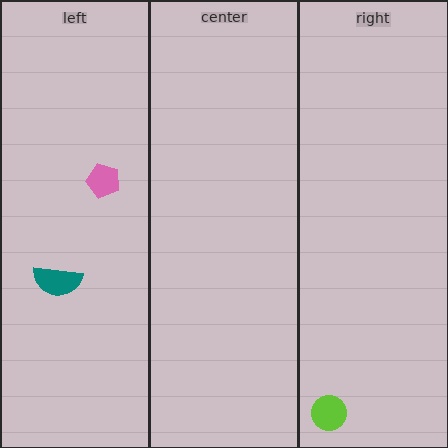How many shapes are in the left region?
2.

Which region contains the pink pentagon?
The left region.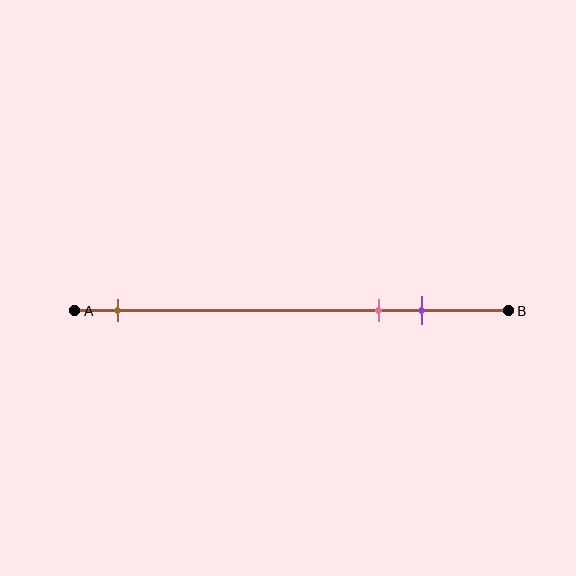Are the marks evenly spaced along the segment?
No, the marks are not evenly spaced.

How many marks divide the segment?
There are 3 marks dividing the segment.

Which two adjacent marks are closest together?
The pink and purple marks are the closest adjacent pair.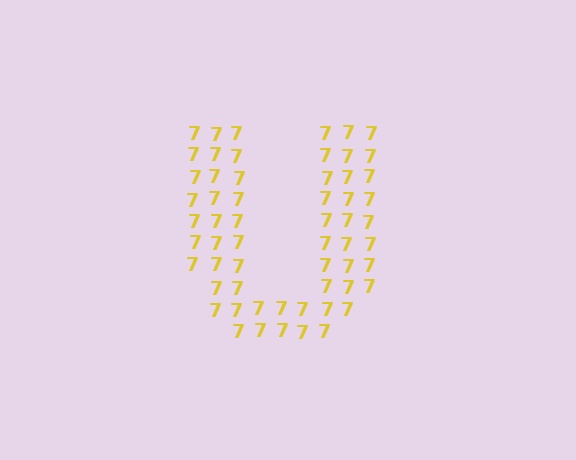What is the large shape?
The large shape is the letter U.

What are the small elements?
The small elements are digit 7's.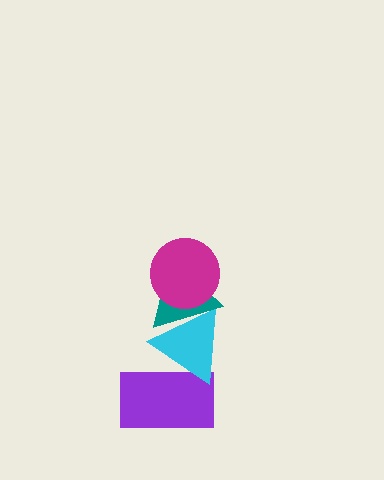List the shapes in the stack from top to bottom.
From top to bottom: the magenta circle, the teal triangle, the cyan triangle, the purple rectangle.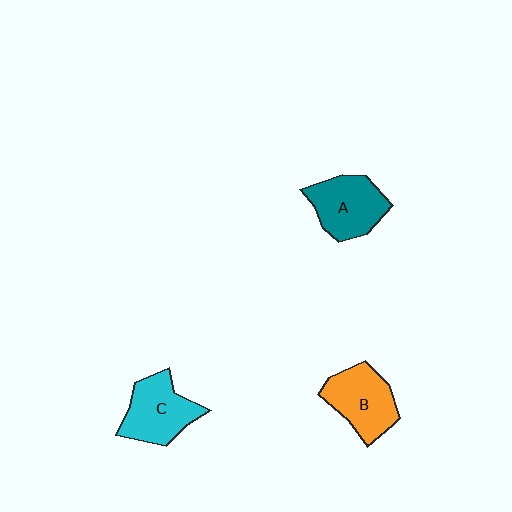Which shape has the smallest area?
Shape B (orange).